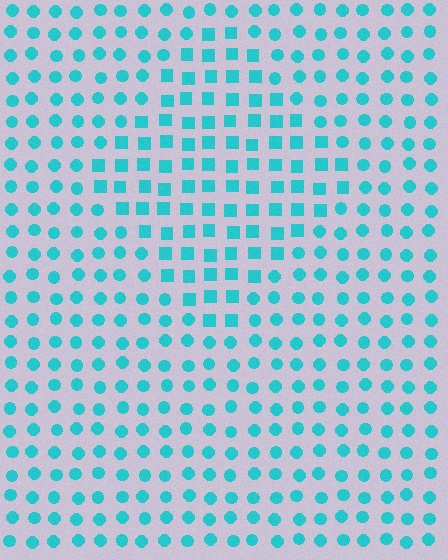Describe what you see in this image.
The image is filled with small cyan elements arranged in a uniform grid. A diamond-shaped region contains squares, while the surrounding area contains circles. The boundary is defined purely by the change in element shape.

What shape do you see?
I see a diamond.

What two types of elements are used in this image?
The image uses squares inside the diamond region and circles outside it.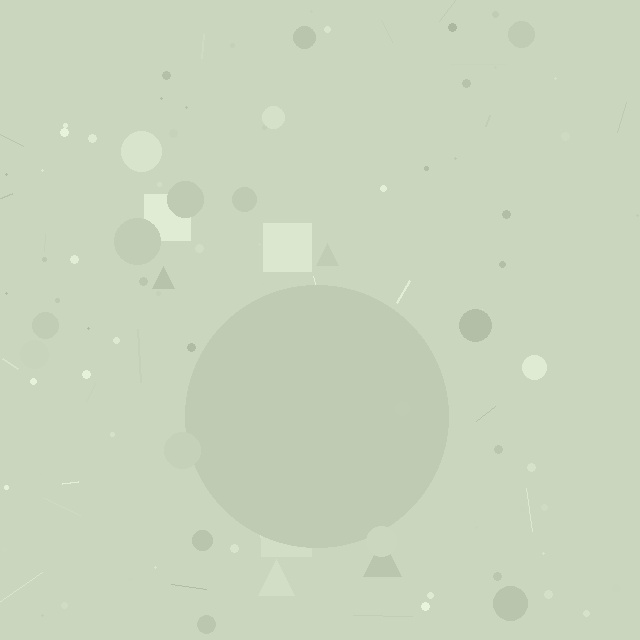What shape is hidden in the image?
A circle is hidden in the image.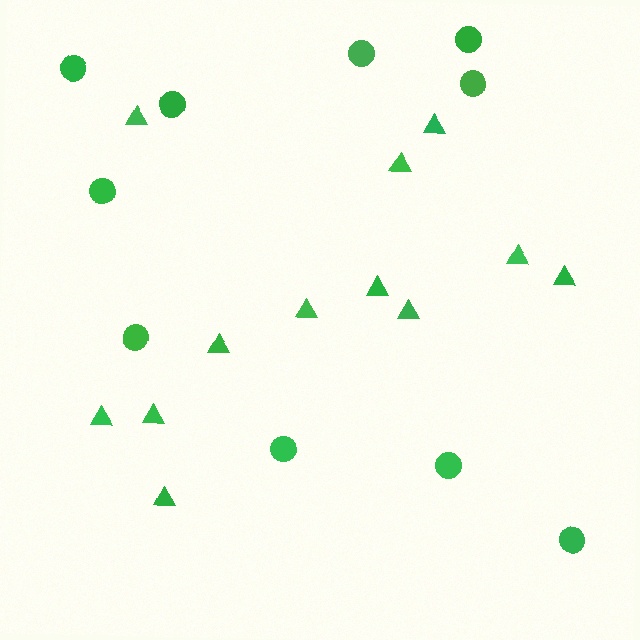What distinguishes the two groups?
There are 2 groups: one group of circles (10) and one group of triangles (12).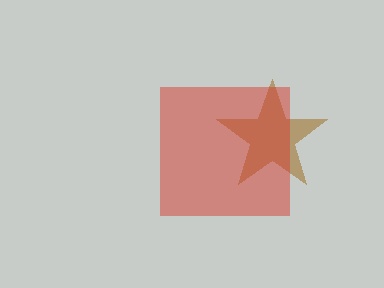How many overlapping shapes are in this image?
There are 2 overlapping shapes in the image.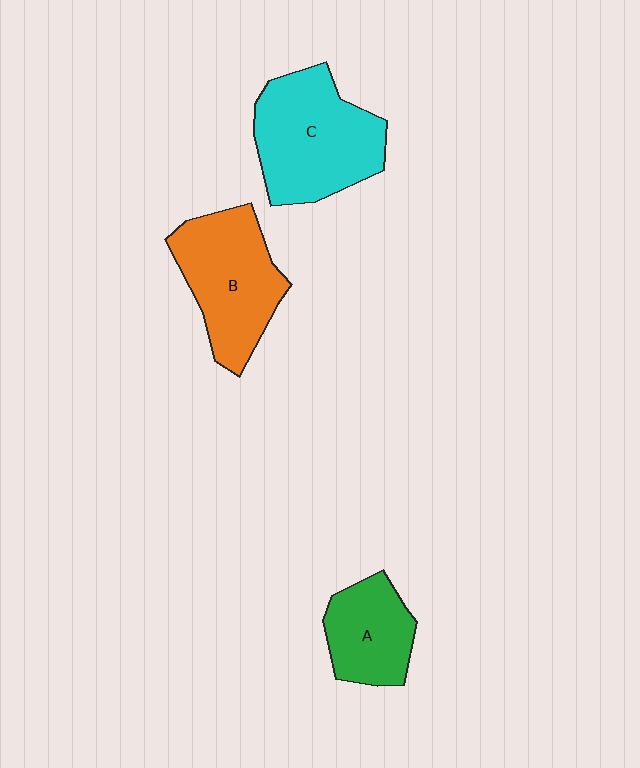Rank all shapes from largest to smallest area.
From largest to smallest: C (cyan), B (orange), A (green).